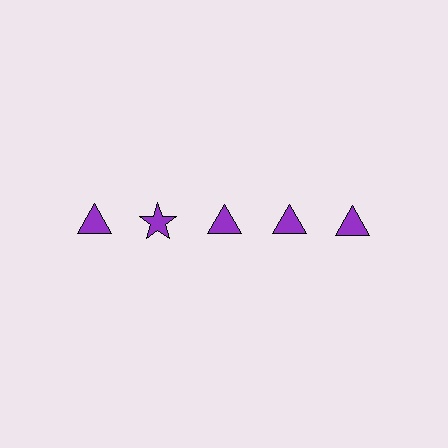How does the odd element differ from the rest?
It has a different shape: star instead of triangle.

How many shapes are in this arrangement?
There are 5 shapes arranged in a grid pattern.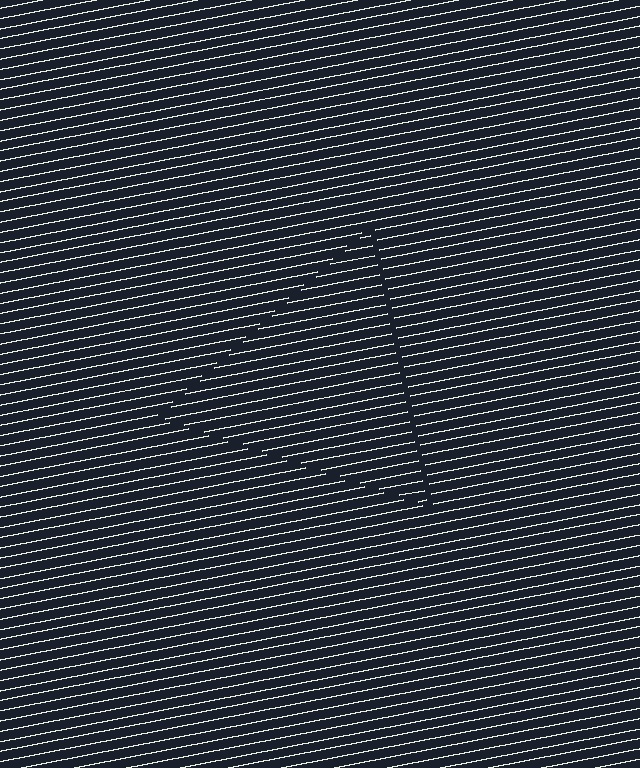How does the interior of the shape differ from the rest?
The interior of the shape contains the same grating, shifted by half a period — the contour is defined by the phase discontinuity where line-ends from the inner and outer gratings abut.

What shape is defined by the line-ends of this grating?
An illusory triangle. The interior of the shape contains the same grating, shifted by half a period — the contour is defined by the phase discontinuity where line-ends from the inner and outer gratings abut.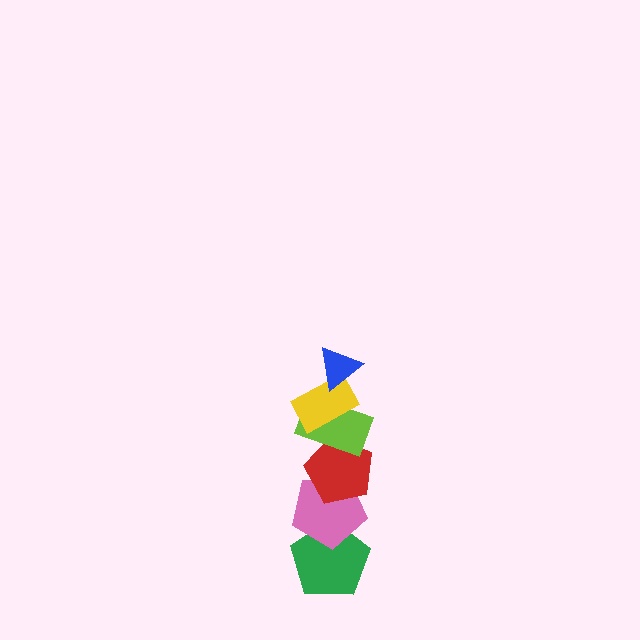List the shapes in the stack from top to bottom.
From top to bottom: the blue triangle, the yellow rectangle, the lime rectangle, the red pentagon, the pink pentagon, the green pentagon.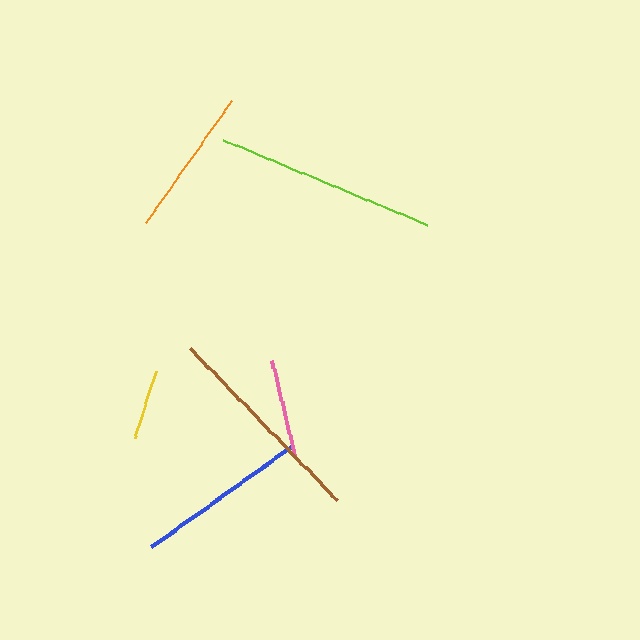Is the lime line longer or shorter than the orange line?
The lime line is longer than the orange line.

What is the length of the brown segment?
The brown segment is approximately 211 pixels long.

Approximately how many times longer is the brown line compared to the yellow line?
The brown line is approximately 3.0 times the length of the yellow line.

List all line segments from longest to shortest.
From longest to shortest: lime, brown, blue, orange, pink, yellow.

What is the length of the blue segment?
The blue segment is approximately 173 pixels long.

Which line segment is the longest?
The lime line is the longest at approximately 221 pixels.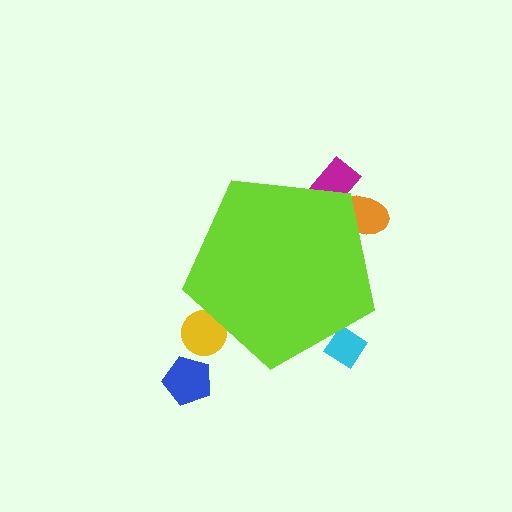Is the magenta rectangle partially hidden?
Yes, the magenta rectangle is partially hidden behind the lime pentagon.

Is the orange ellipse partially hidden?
Yes, the orange ellipse is partially hidden behind the lime pentagon.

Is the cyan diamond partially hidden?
Yes, the cyan diamond is partially hidden behind the lime pentagon.